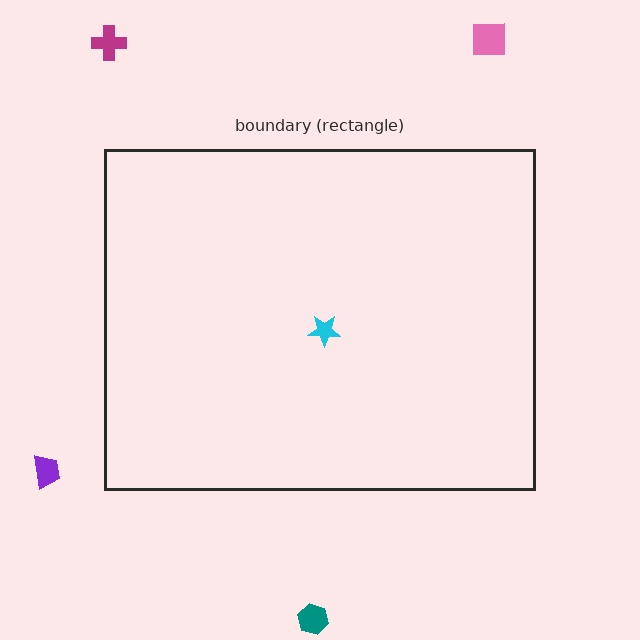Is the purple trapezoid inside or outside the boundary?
Outside.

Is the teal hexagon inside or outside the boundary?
Outside.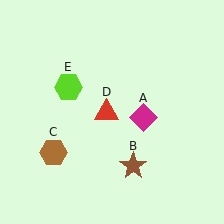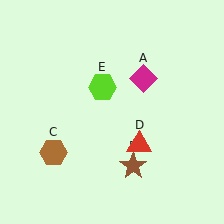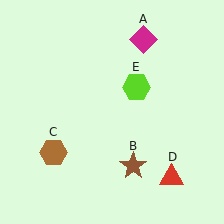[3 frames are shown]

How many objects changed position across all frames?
3 objects changed position: magenta diamond (object A), red triangle (object D), lime hexagon (object E).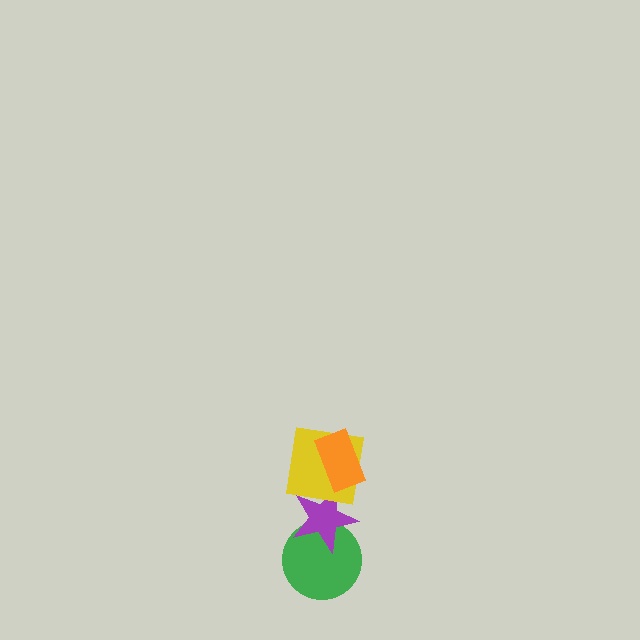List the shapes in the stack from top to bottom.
From top to bottom: the orange rectangle, the yellow square, the purple star, the green circle.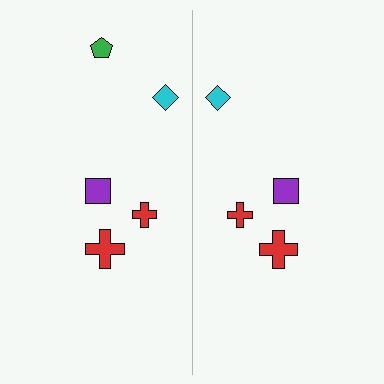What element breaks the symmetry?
A green pentagon is missing from the right side.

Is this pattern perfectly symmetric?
No, the pattern is not perfectly symmetric. A green pentagon is missing from the right side.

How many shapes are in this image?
There are 9 shapes in this image.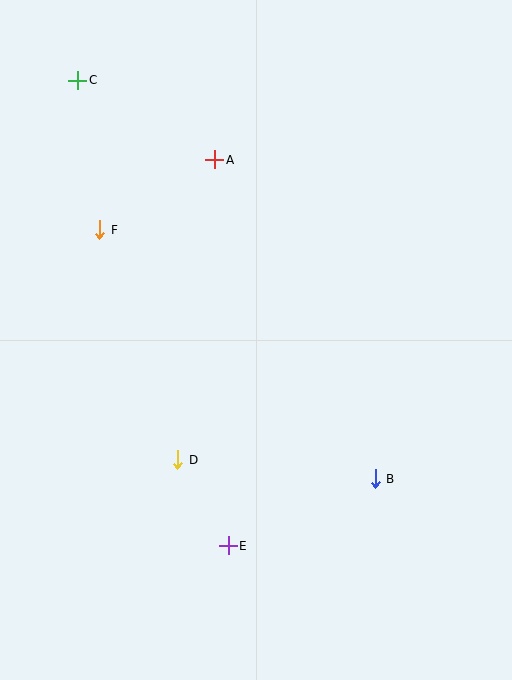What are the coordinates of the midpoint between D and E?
The midpoint between D and E is at (203, 503).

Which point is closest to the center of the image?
Point D at (178, 460) is closest to the center.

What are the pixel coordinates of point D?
Point D is at (178, 460).